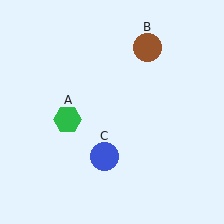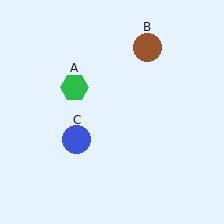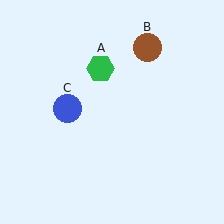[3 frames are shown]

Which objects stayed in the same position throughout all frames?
Brown circle (object B) remained stationary.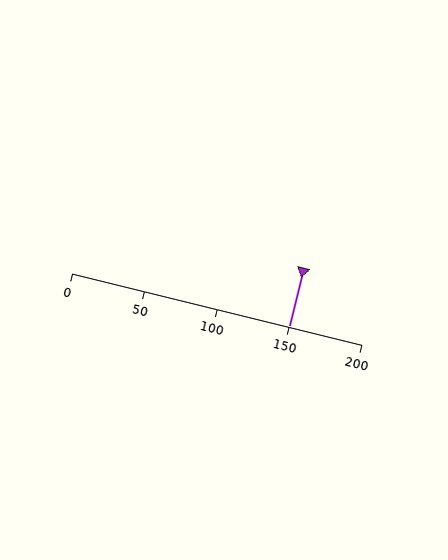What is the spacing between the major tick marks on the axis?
The major ticks are spaced 50 apart.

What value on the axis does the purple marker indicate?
The marker indicates approximately 150.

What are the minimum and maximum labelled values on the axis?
The axis runs from 0 to 200.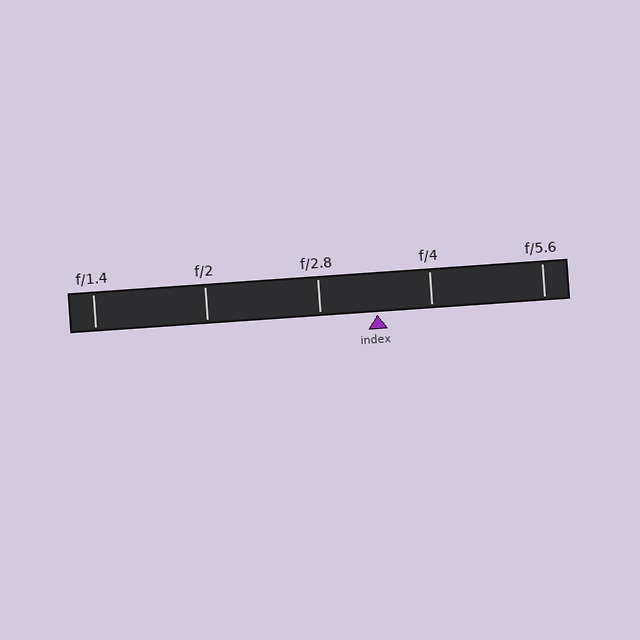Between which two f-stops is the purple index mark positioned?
The index mark is between f/2.8 and f/4.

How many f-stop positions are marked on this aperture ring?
There are 5 f-stop positions marked.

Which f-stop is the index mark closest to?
The index mark is closest to f/4.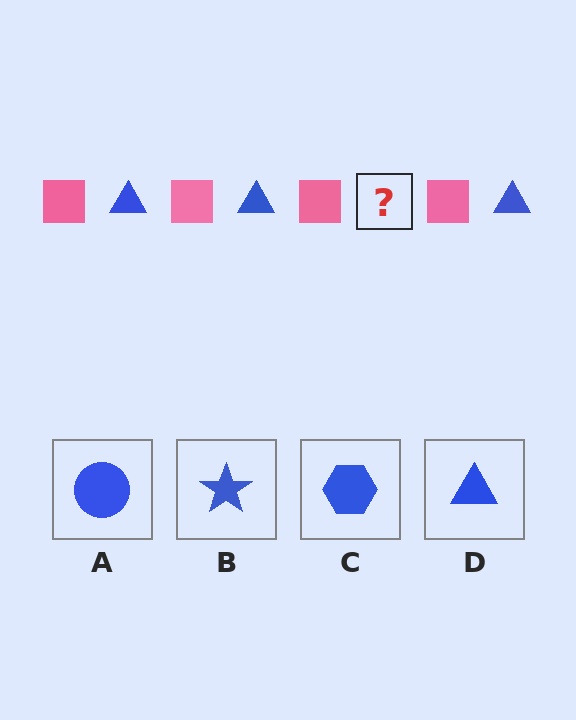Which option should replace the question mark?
Option D.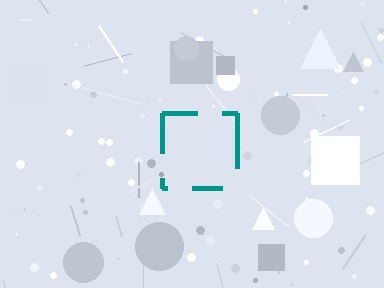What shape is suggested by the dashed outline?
The dashed outline suggests a square.